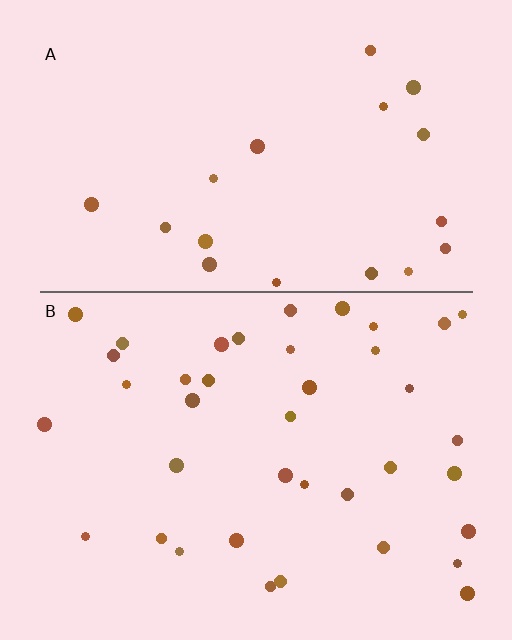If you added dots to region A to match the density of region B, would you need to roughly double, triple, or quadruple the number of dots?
Approximately double.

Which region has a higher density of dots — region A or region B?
B (the bottom).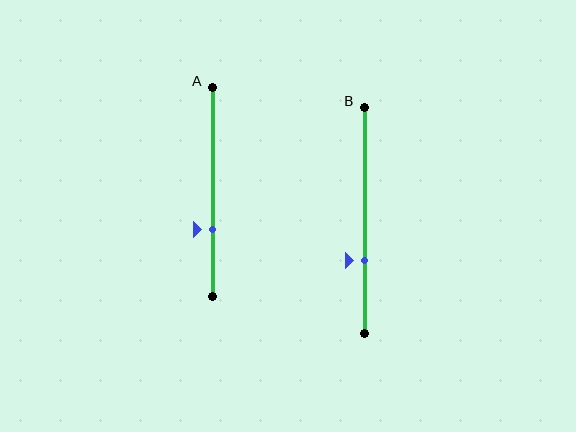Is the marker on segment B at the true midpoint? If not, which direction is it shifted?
No, the marker on segment B is shifted downward by about 17% of the segment length.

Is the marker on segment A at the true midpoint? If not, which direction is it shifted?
No, the marker on segment A is shifted downward by about 18% of the segment length.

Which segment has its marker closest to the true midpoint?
Segment B has its marker closest to the true midpoint.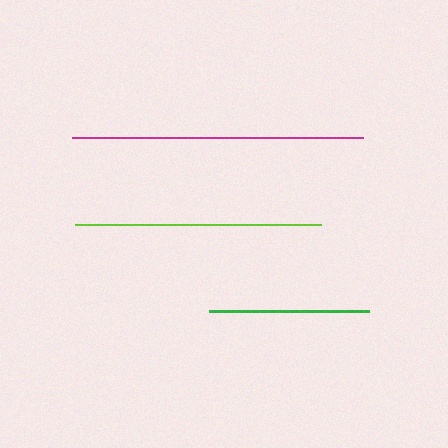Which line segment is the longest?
The magenta line is the longest at approximately 291 pixels.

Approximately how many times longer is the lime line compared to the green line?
The lime line is approximately 1.5 times the length of the green line.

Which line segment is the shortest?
The green line is the shortest at approximately 160 pixels.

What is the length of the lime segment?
The lime segment is approximately 247 pixels long.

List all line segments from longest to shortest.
From longest to shortest: magenta, lime, green.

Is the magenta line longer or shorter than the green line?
The magenta line is longer than the green line.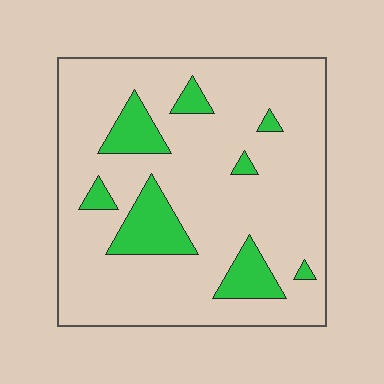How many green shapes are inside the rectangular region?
8.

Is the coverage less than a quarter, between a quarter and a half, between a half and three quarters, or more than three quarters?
Less than a quarter.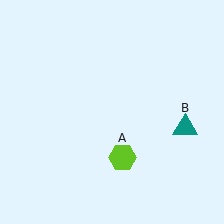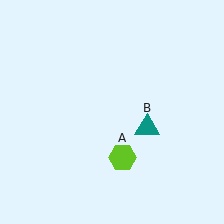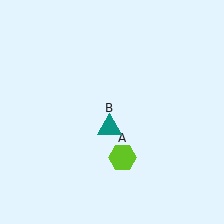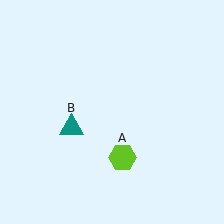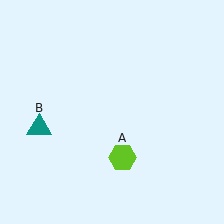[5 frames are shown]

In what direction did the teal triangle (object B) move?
The teal triangle (object B) moved left.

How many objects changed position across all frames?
1 object changed position: teal triangle (object B).